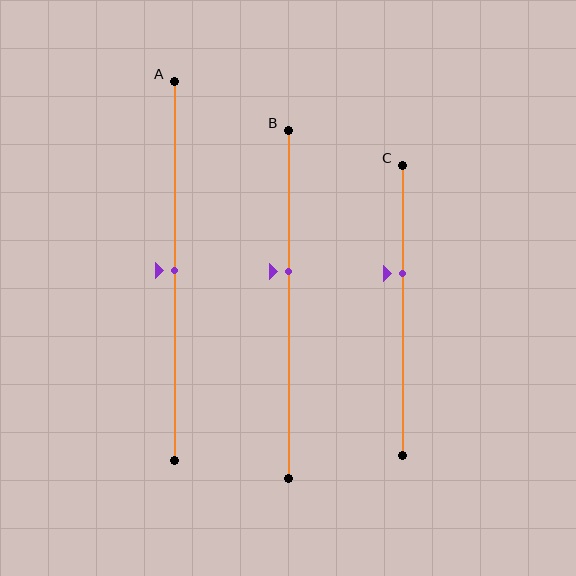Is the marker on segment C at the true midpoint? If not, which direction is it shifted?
No, the marker on segment C is shifted upward by about 13% of the segment length.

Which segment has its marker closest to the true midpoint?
Segment A has its marker closest to the true midpoint.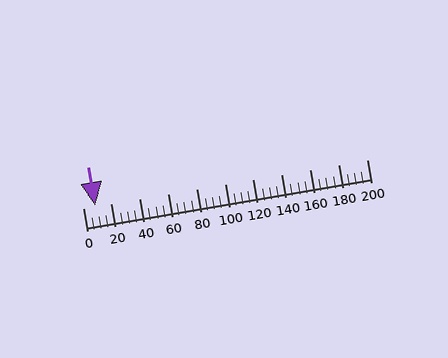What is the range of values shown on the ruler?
The ruler shows values from 0 to 200.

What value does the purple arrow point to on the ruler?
The purple arrow points to approximately 8.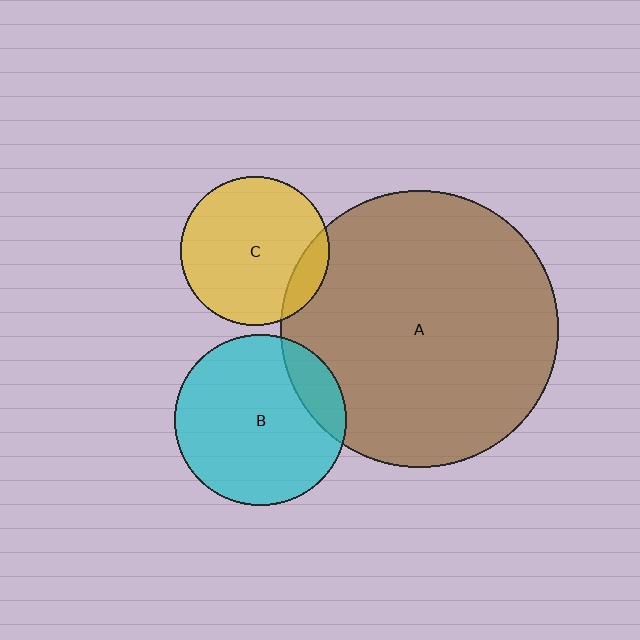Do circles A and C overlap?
Yes.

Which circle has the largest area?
Circle A (brown).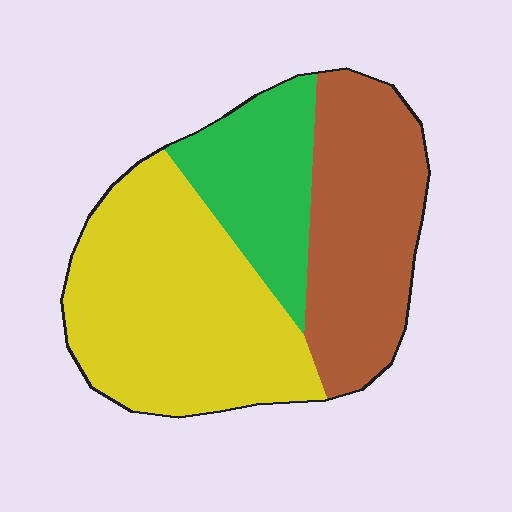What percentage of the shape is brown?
Brown covers about 35% of the shape.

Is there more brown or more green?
Brown.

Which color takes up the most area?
Yellow, at roughly 45%.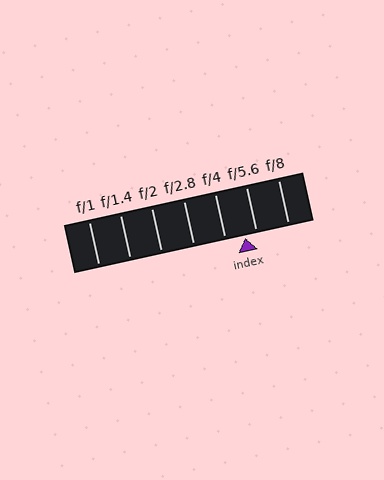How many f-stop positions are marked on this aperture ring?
There are 7 f-stop positions marked.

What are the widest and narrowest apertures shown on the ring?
The widest aperture shown is f/1 and the narrowest is f/8.